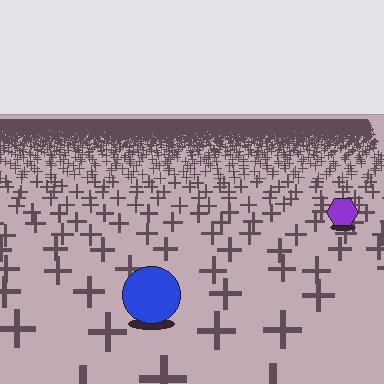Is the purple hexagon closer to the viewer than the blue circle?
No. The blue circle is closer — you can tell from the texture gradient: the ground texture is coarser near it.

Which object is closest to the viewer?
The blue circle is closest. The texture marks near it are larger and more spread out.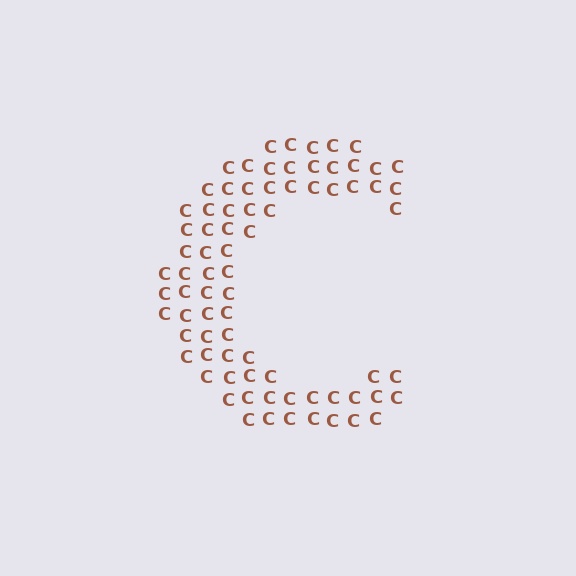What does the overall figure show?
The overall figure shows the letter C.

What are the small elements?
The small elements are letter C's.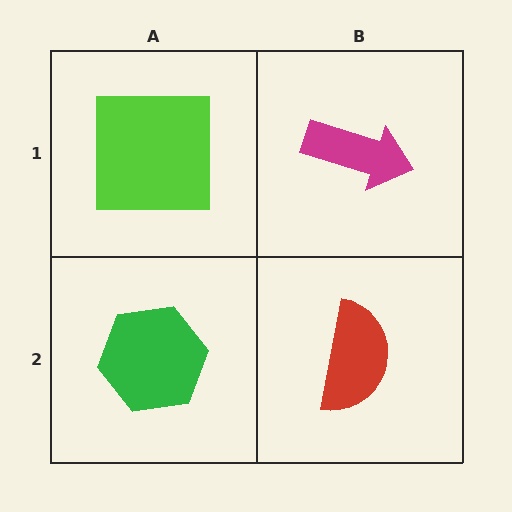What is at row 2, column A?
A green hexagon.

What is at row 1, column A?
A lime square.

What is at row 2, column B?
A red semicircle.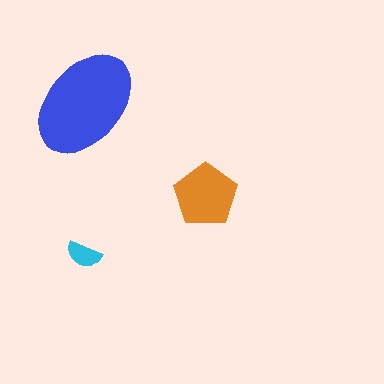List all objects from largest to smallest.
The blue ellipse, the orange pentagon, the cyan semicircle.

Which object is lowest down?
The cyan semicircle is bottommost.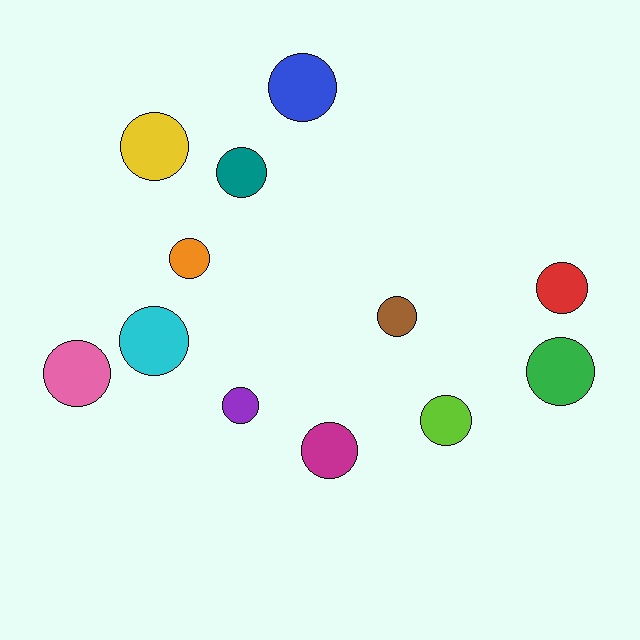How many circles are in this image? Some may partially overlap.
There are 12 circles.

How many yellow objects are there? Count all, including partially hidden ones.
There is 1 yellow object.